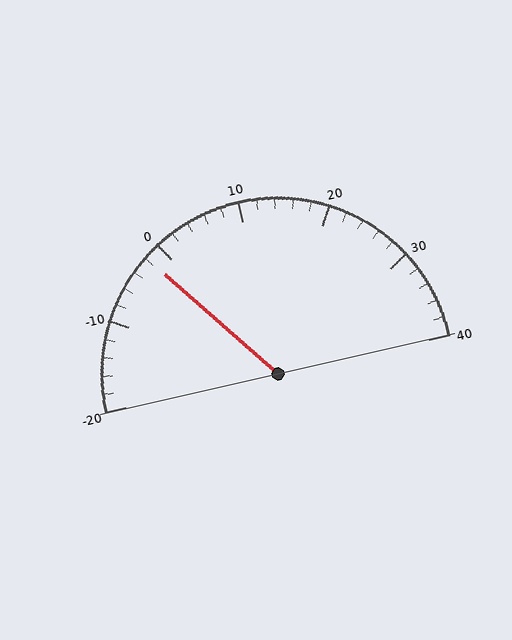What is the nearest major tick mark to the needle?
The nearest major tick mark is 0.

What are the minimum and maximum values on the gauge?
The gauge ranges from -20 to 40.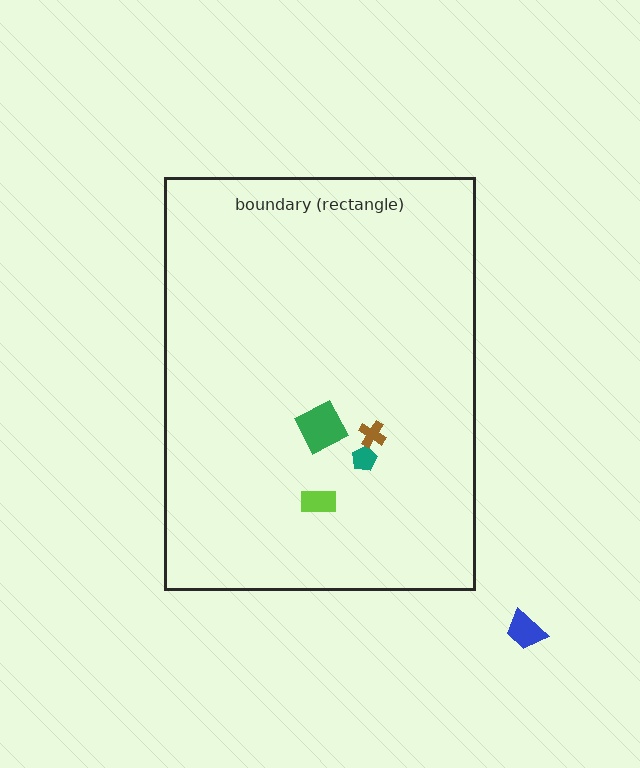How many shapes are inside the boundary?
4 inside, 1 outside.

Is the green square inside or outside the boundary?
Inside.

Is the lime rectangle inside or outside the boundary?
Inside.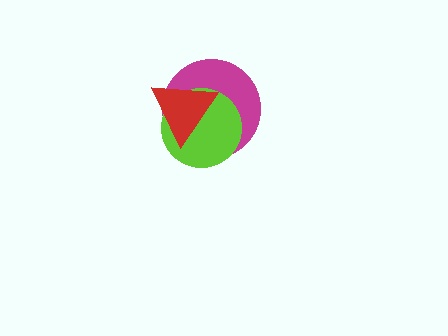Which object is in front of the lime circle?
The red triangle is in front of the lime circle.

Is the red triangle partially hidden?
No, no other shape covers it.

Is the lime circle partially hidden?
Yes, it is partially covered by another shape.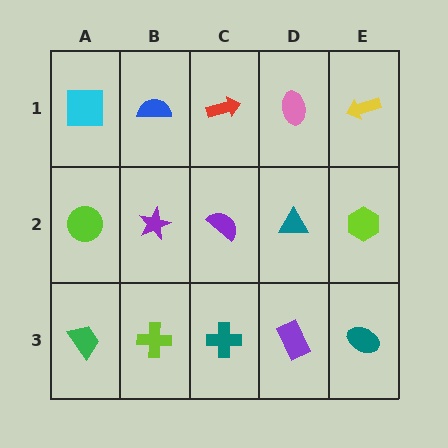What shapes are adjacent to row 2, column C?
A red arrow (row 1, column C), a teal cross (row 3, column C), a purple star (row 2, column B), a teal triangle (row 2, column D).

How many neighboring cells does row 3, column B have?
3.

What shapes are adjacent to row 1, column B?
A purple star (row 2, column B), a cyan square (row 1, column A), a red arrow (row 1, column C).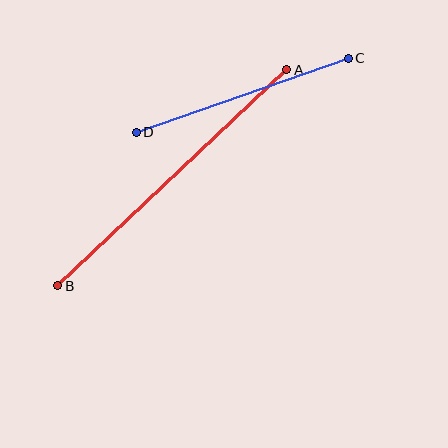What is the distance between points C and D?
The distance is approximately 225 pixels.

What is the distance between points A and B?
The distance is approximately 315 pixels.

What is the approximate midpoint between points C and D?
The midpoint is at approximately (242, 95) pixels.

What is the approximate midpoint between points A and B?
The midpoint is at approximately (172, 178) pixels.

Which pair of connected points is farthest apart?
Points A and B are farthest apart.